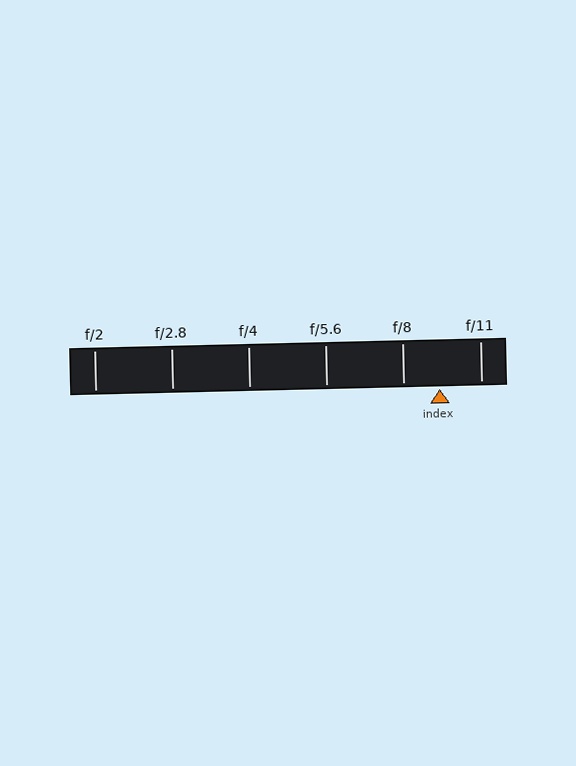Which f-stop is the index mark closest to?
The index mark is closest to f/8.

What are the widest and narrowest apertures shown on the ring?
The widest aperture shown is f/2 and the narrowest is f/11.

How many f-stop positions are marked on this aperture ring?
There are 6 f-stop positions marked.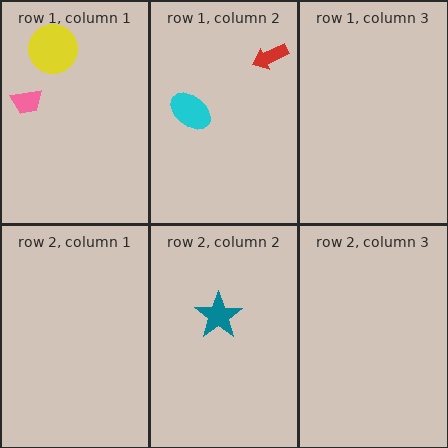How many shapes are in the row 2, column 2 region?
1.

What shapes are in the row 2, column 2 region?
The teal star.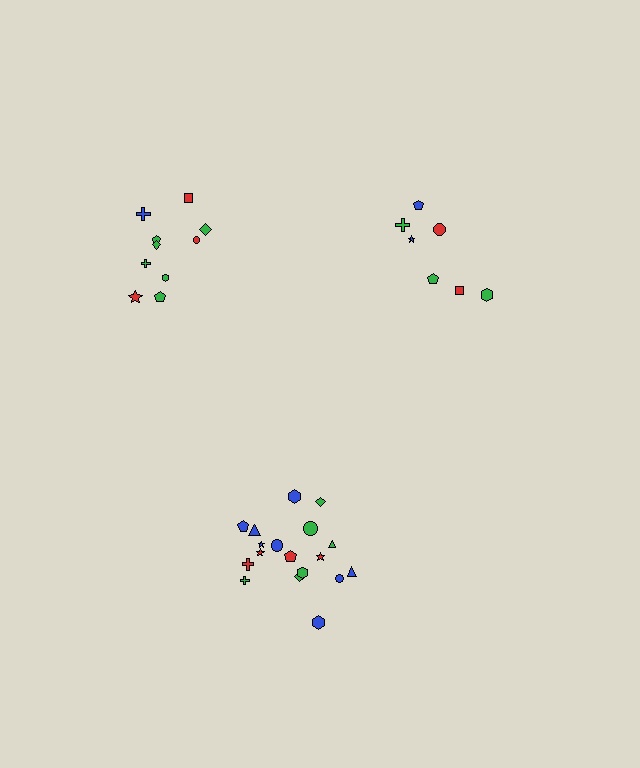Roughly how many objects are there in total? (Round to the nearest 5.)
Roughly 35 objects in total.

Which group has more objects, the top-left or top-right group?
The top-left group.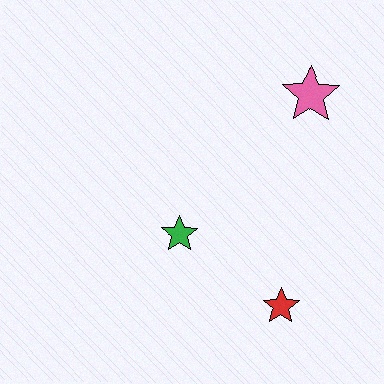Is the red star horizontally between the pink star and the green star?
Yes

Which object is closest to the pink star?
The green star is closest to the pink star.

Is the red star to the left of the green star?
No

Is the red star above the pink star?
No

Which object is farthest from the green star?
The pink star is farthest from the green star.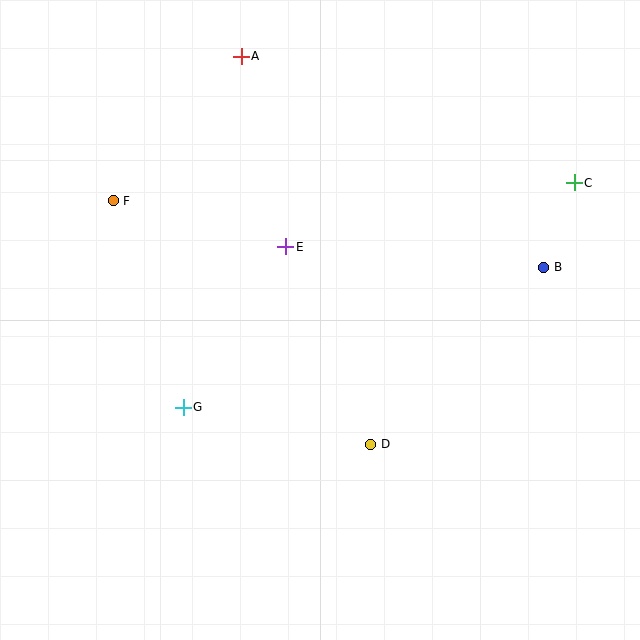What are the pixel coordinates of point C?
Point C is at (574, 183).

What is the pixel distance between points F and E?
The distance between F and E is 179 pixels.